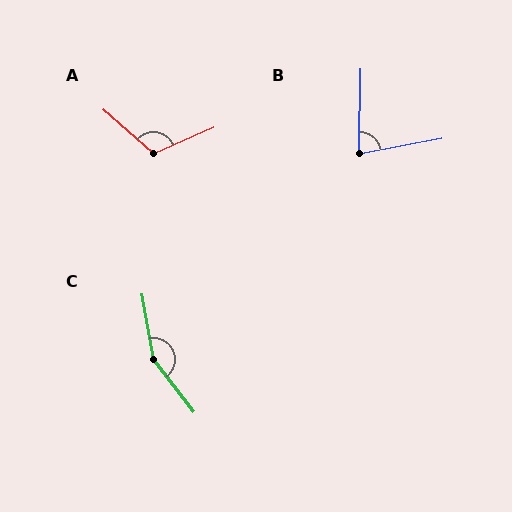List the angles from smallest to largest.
B (79°), A (115°), C (152°).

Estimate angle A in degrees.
Approximately 115 degrees.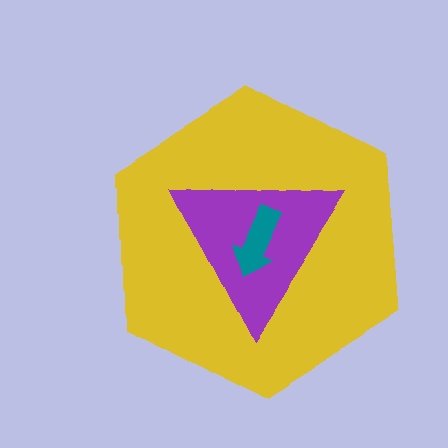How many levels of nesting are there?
3.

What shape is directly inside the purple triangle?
The teal arrow.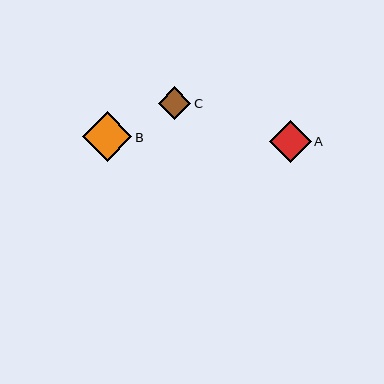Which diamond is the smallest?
Diamond C is the smallest with a size of approximately 32 pixels.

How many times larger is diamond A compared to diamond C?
Diamond A is approximately 1.3 times the size of diamond C.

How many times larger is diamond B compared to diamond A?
Diamond B is approximately 1.2 times the size of diamond A.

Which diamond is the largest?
Diamond B is the largest with a size of approximately 50 pixels.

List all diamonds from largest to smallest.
From largest to smallest: B, A, C.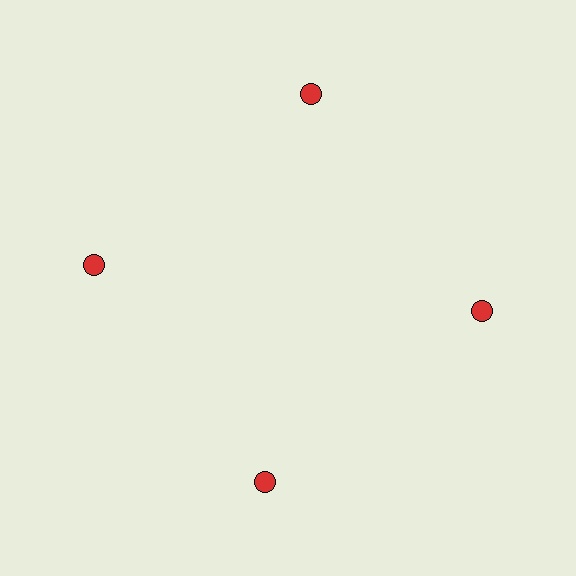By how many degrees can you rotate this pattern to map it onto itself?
The pattern maps onto itself every 90 degrees of rotation.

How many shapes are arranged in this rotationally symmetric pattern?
There are 4 shapes, arranged in 4 groups of 1.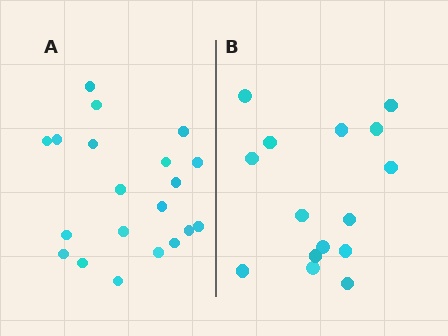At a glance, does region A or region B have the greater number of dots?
Region A (the left region) has more dots.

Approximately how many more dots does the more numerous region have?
Region A has about 5 more dots than region B.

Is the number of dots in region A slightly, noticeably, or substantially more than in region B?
Region A has noticeably more, but not dramatically so. The ratio is roughly 1.3 to 1.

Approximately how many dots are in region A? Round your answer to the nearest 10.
About 20 dots.